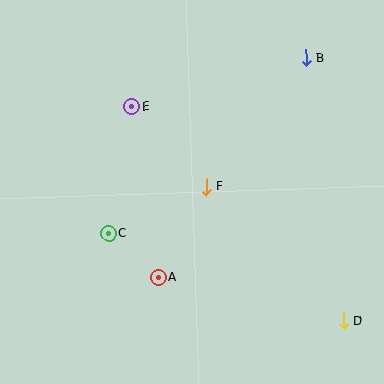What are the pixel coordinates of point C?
Point C is at (109, 233).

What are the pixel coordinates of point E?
Point E is at (132, 107).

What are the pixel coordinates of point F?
Point F is at (206, 187).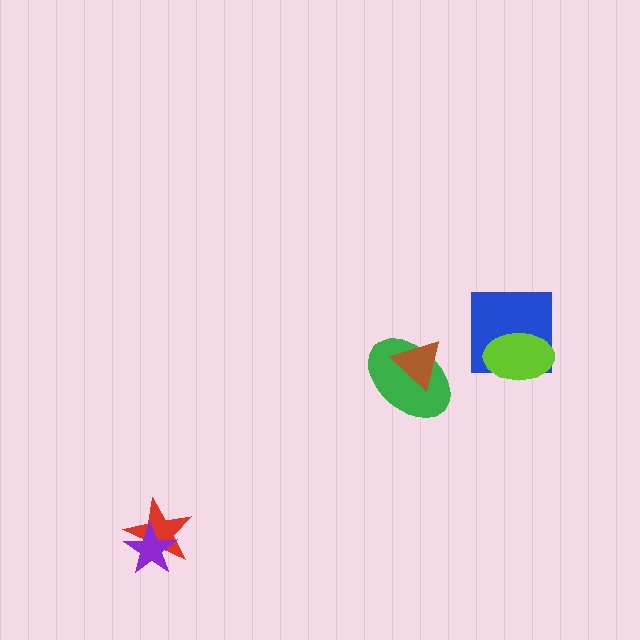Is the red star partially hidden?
Yes, it is partially covered by another shape.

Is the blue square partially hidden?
Yes, it is partially covered by another shape.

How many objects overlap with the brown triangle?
1 object overlaps with the brown triangle.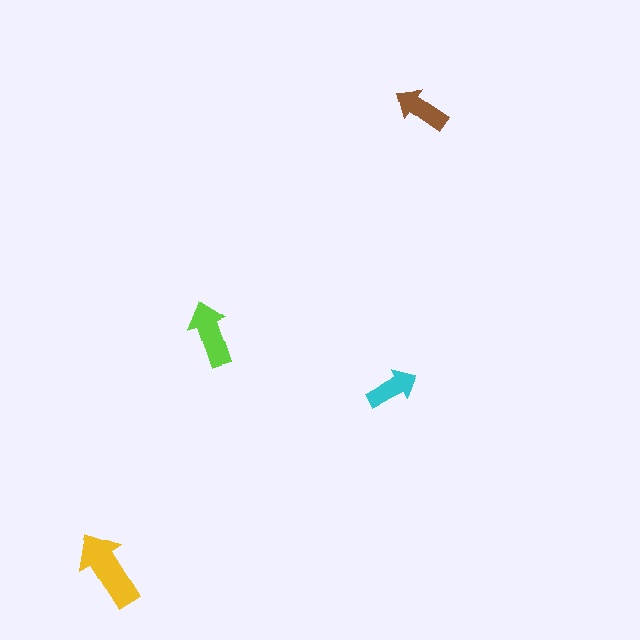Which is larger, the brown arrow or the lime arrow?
The lime one.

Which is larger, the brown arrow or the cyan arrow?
The brown one.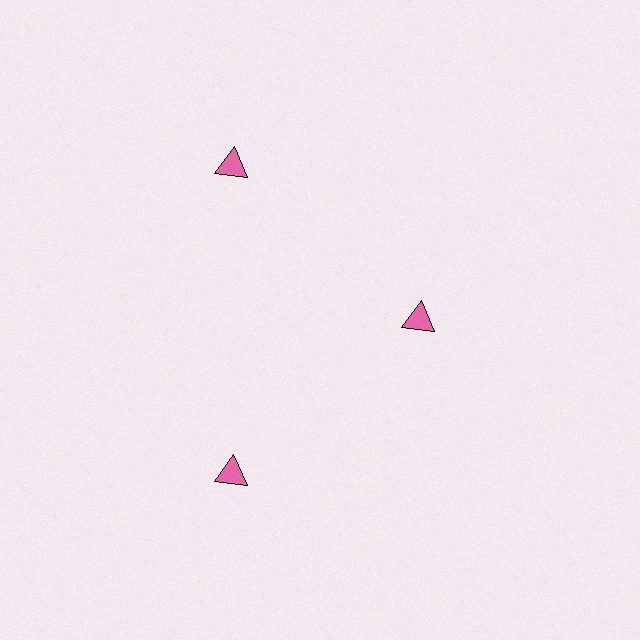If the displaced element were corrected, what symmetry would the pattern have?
It would have 3-fold rotational symmetry — the pattern would map onto itself every 120 degrees.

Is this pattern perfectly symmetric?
No. The 3 pink triangles are arranged in a ring, but one element near the 3 o'clock position is pulled inward toward the center, breaking the 3-fold rotational symmetry.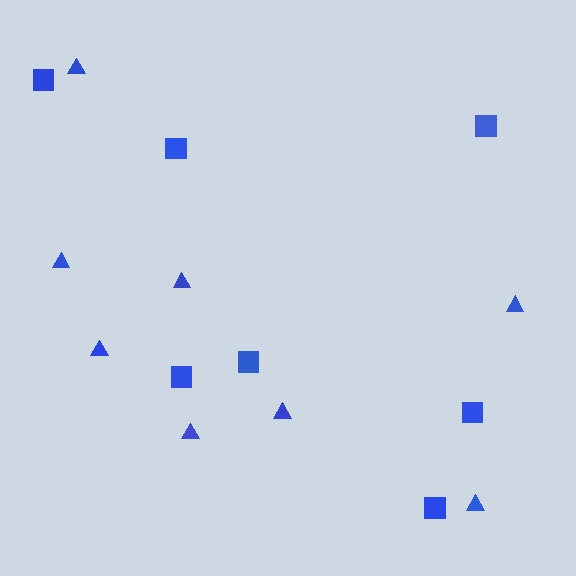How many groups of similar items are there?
There are 2 groups: one group of squares (7) and one group of triangles (8).